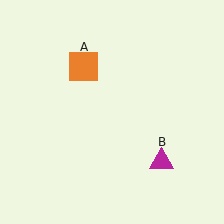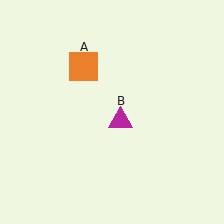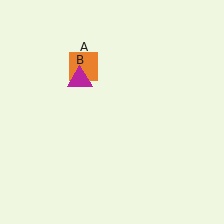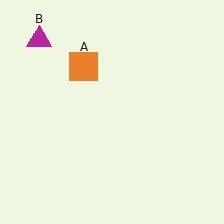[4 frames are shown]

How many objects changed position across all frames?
1 object changed position: magenta triangle (object B).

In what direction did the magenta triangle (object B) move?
The magenta triangle (object B) moved up and to the left.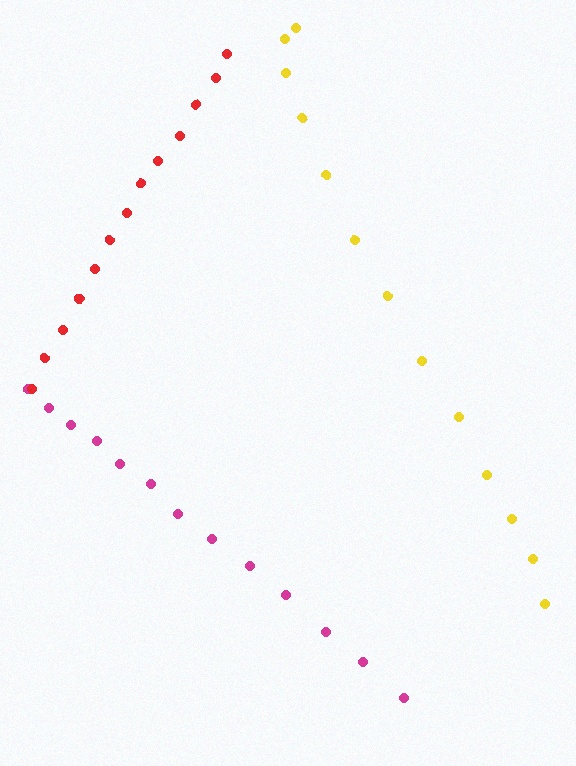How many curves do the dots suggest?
There are 3 distinct paths.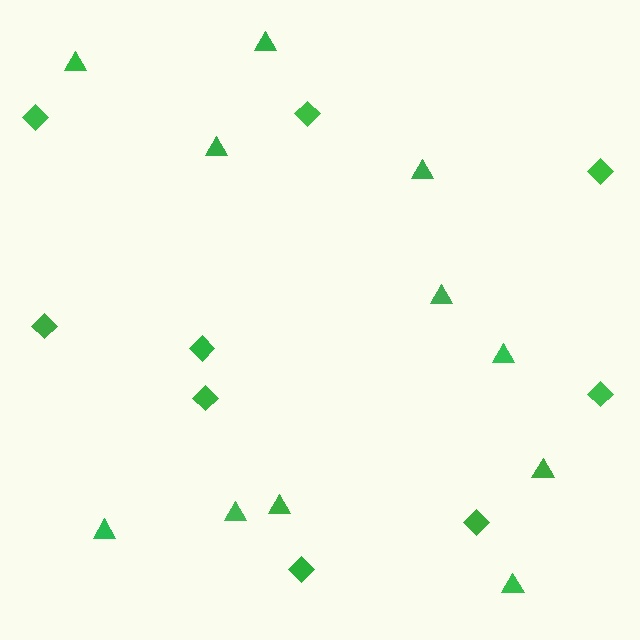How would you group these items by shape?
There are 2 groups: one group of diamonds (9) and one group of triangles (11).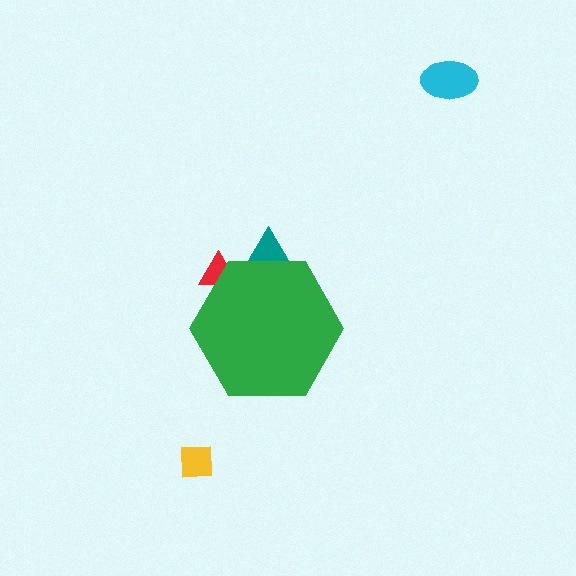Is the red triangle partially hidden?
Yes, the red triangle is partially hidden behind the green hexagon.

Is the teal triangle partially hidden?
Yes, the teal triangle is partially hidden behind the green hexagon.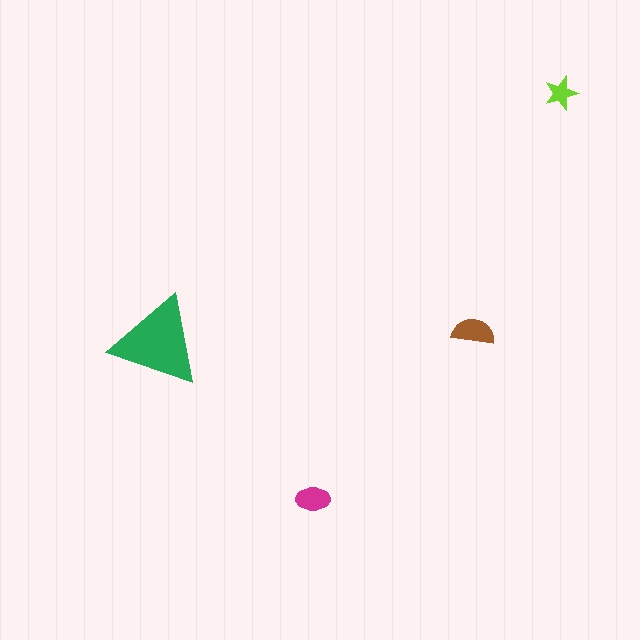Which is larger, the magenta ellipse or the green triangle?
The green triangle.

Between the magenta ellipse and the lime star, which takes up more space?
The magenta ellipse.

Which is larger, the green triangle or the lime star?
The green triangle.